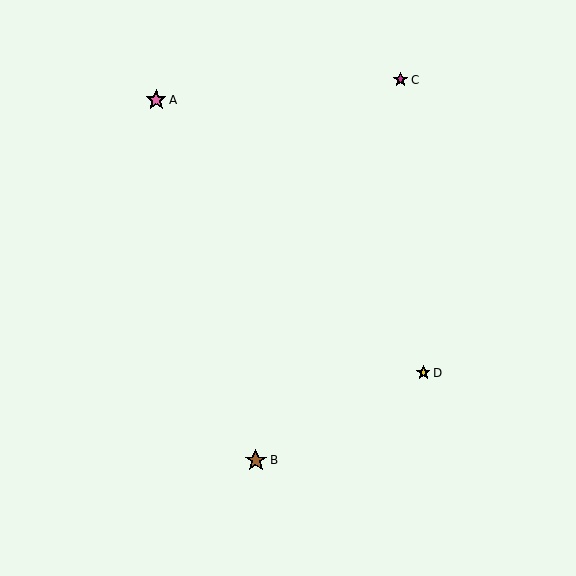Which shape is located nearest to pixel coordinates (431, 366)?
The yellow star (labeled D) at (423, 373) is nearest to that location.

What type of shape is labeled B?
Shape B is a brown star.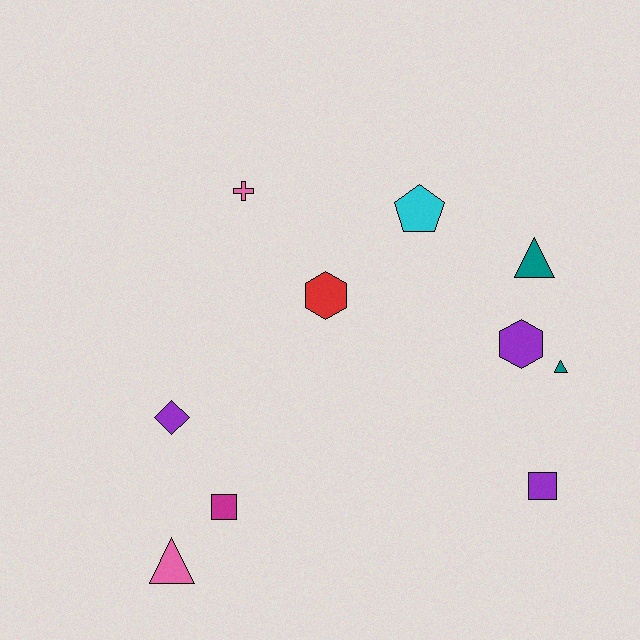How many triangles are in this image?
There are 3 triangles.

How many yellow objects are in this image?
There are no yellow objects.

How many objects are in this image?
There are 10 objects.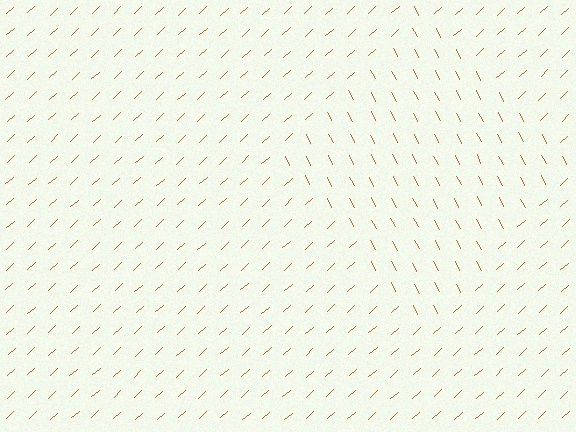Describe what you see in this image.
The image is filled with small brown line segments. A diamond region in the image has lines oriented differently from the surrounding lines, creating a visible texture boundary.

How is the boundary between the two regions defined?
The boundary is defined purely by a change in line orientation (approximately 75 degrees difference). All lines are the same color and thickness.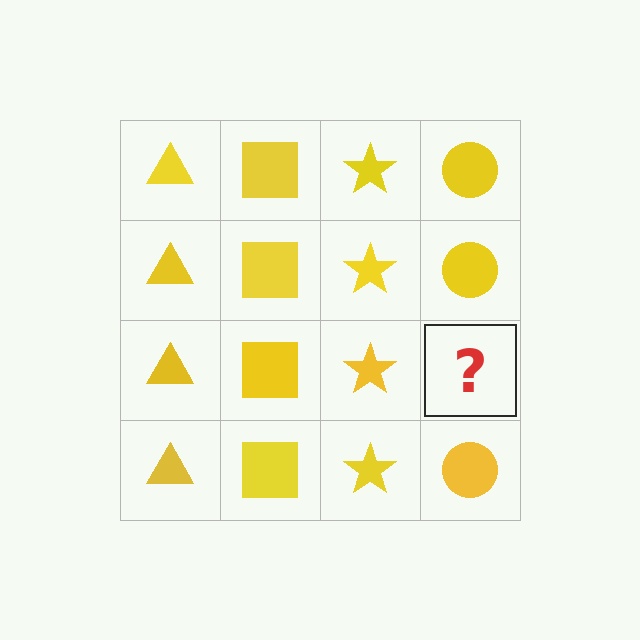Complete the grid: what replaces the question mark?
The question mark should be replaced with a yellow circle.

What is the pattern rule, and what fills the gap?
The rule is that each column has a consistent shape. The gap should be filled with a yellow circle.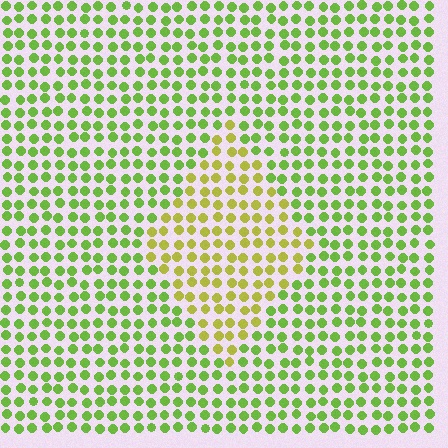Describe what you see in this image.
The image is filled with small lime elements in a uniform arrangement. A diamond-shaped region is visible where the elements are tinted to a slightly different hue, forming a subtle color boundary.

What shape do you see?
I see a diamond.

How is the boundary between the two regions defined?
The boundary is defined purely by a slight shift in hue (about 34 degrees). Spacing, size, and orientation are identical on both sides.